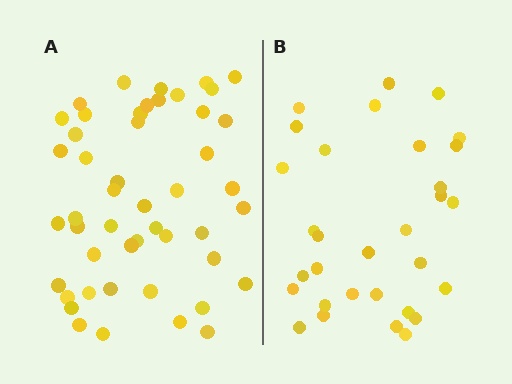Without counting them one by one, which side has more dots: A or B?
Region A (the left region) has more dots.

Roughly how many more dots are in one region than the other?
Region A has approximately 15 more dots than region B.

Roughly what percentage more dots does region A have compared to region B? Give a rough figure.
About 55% more.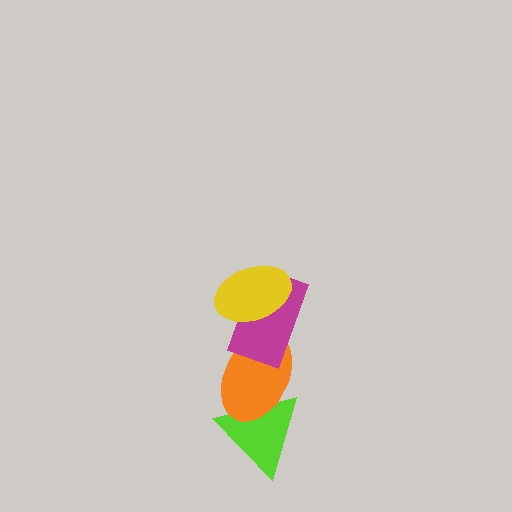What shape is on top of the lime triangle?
The orange ellipse is on top of the lime triangle.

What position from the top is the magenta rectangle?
The magenta rectangle is 2nd from the top.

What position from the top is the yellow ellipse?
The yellow ellipse is 1st from the top.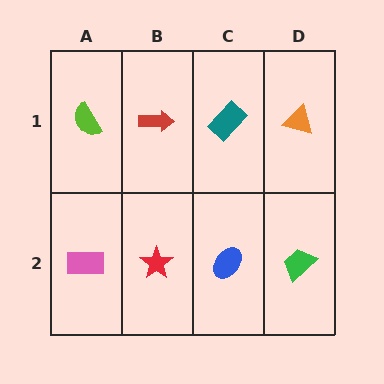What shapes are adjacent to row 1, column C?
A blue ellipse (row 2, column C), a red arrow (row 1, column B), an orange triangle (row 1, column D).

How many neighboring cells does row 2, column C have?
3.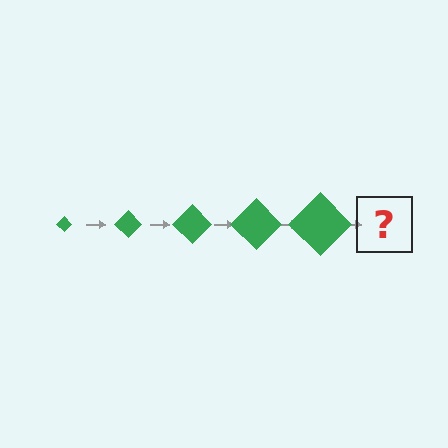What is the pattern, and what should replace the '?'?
The pattern is that the diamond gets progressively larger each step. The '?' should be a green diamond, larger than the previous one.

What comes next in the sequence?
The next element should be a green diamond, larger than the previous one.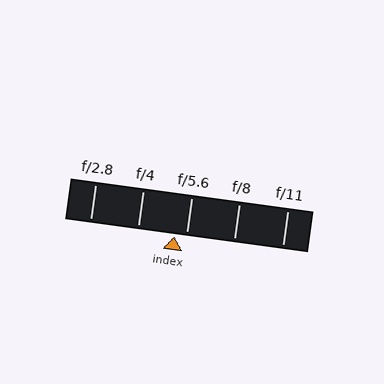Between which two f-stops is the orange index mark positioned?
The index mark is between f/4 and f/5.6.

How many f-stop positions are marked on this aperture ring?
There are 5 f-stop positions marked.